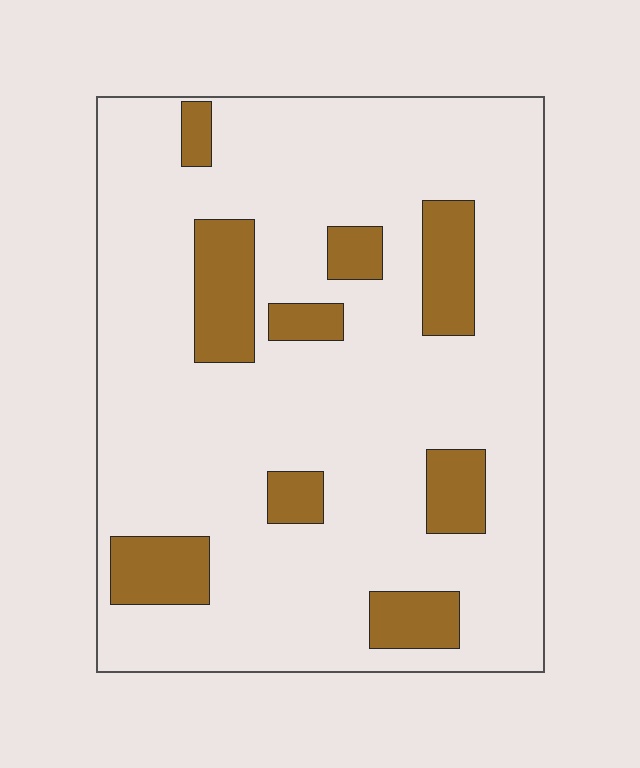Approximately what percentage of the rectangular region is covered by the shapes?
Approximately 15%.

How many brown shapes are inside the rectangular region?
9.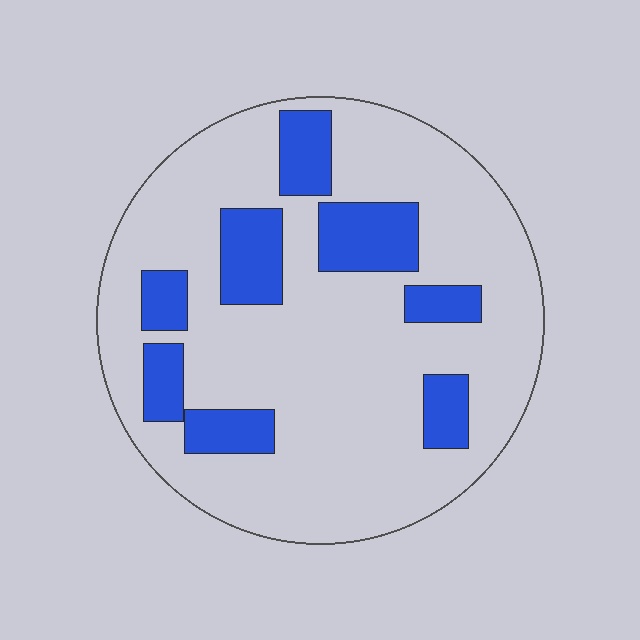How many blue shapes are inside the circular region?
8.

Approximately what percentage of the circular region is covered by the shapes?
Approximately 20%.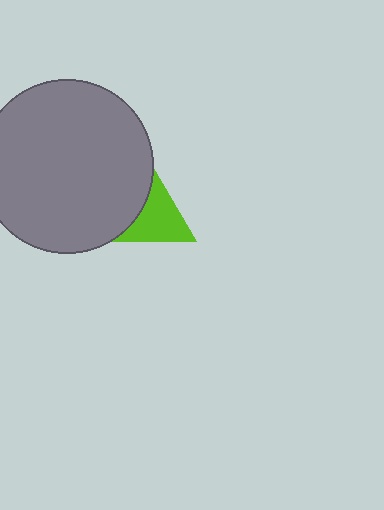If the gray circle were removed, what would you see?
You would see the complete lime triangle.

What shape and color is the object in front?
The object in front is a gray circle.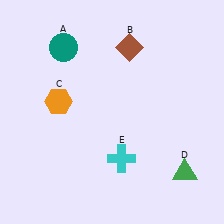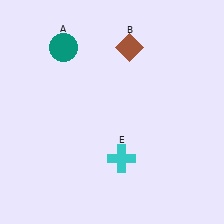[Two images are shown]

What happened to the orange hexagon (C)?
The orange hexagon (C) was removed in Image 2. It was in the top-left area of Image 1.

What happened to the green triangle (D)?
The green triangle (D) was removed in Image 2. It was in the bottom-right area of Image 1.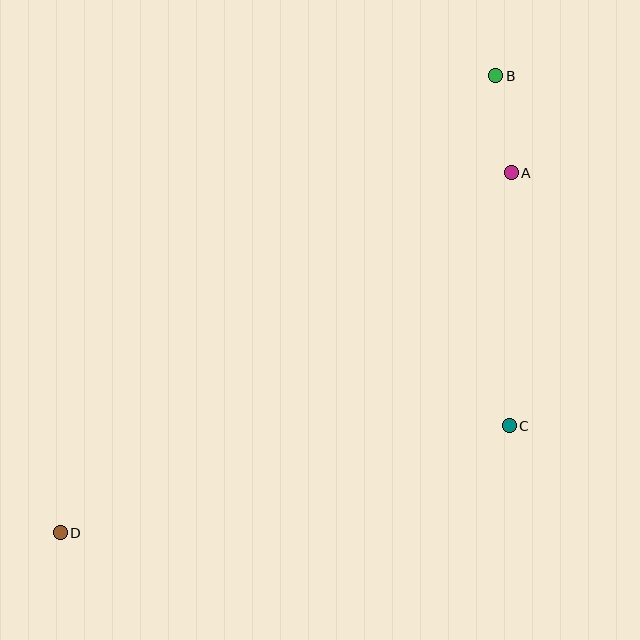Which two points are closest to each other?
Points A and B are closest to each other.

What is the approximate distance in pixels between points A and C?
The distance between A and C is approximately 253 pixels.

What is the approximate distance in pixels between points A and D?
The distance between A and D is approximately 577 pixels.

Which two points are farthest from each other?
Points B and D are farthest from each other.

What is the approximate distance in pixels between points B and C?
The distance between B and C is approximately 350 pixels.